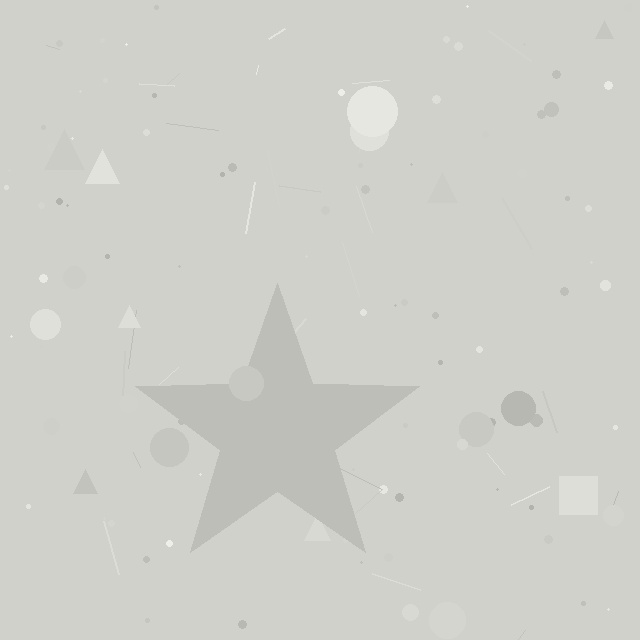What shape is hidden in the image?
A star is hidden in the image.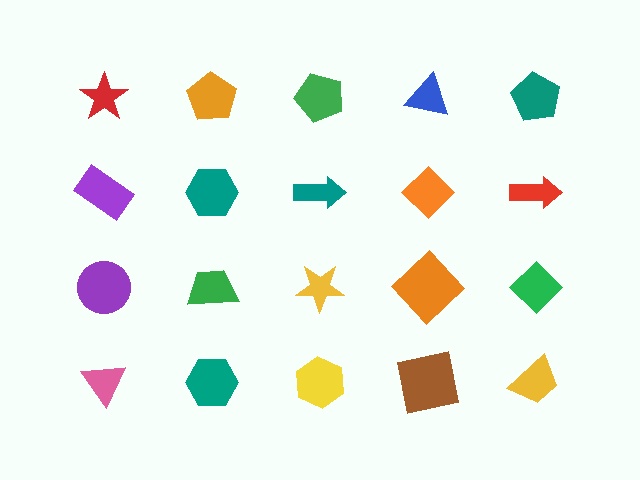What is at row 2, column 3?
A teal arrow.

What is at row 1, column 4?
A blue triangle.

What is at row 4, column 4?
A brown square.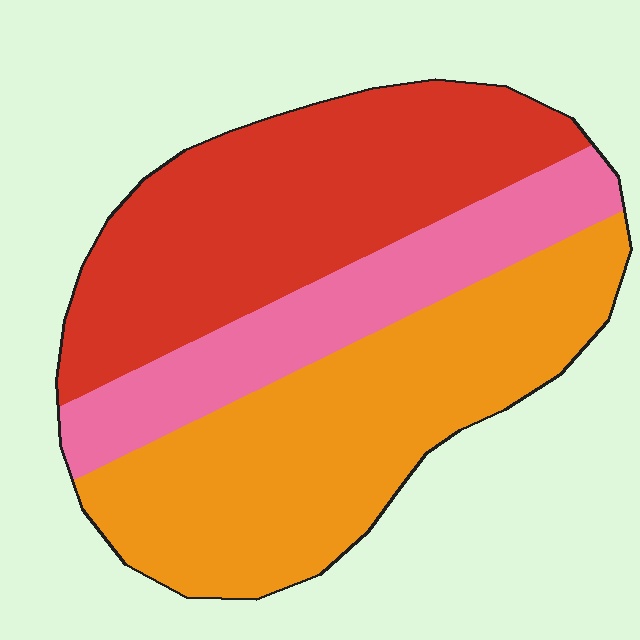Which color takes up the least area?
Pink, at roughly 20%.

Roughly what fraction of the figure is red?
Red covers roughly 40% of the figure.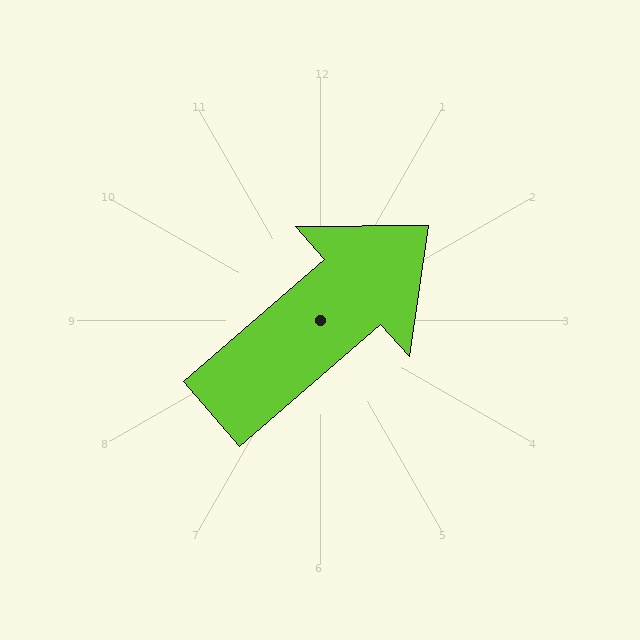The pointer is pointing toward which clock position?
Roughly 2 o'clock.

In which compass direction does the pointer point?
Northeast.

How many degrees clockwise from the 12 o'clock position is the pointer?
Approximately 49 degrees.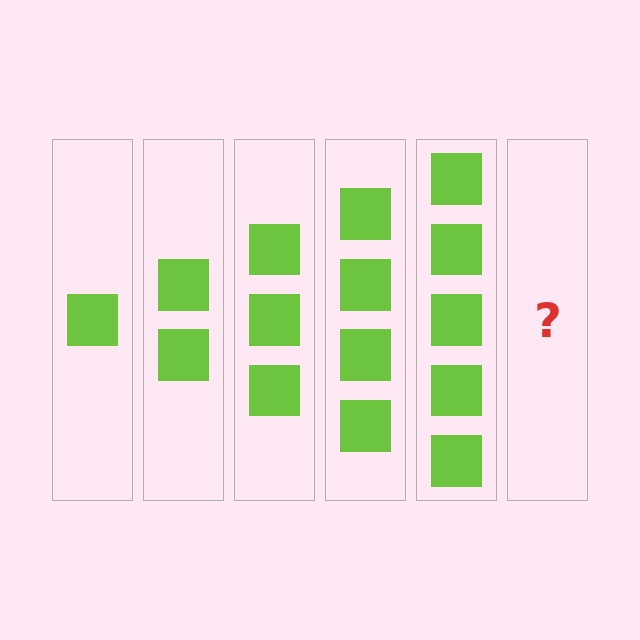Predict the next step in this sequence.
The next step is 6 squares.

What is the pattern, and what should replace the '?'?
The pattern is that each step adds one more square. The '?' should be 6 squares.